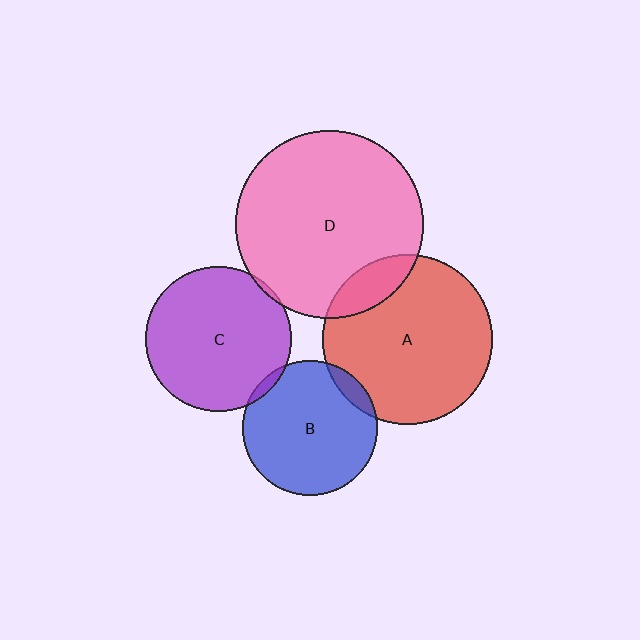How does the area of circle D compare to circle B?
Approximately 1.9 times.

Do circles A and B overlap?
Yes.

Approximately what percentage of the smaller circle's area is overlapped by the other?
Approximately 10%.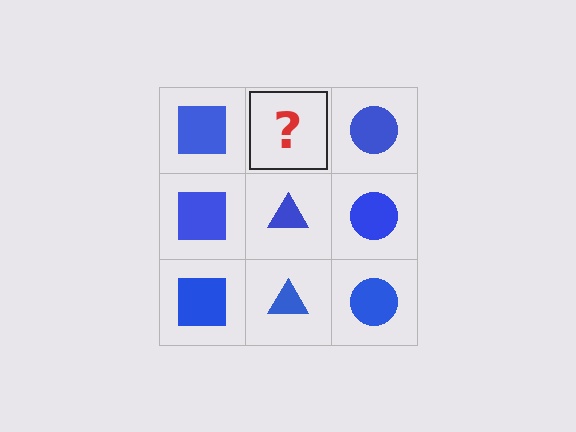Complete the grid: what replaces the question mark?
The question mark should be replaced with a blue triangle.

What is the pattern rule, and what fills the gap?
The rule is that each column has a consistent shape. The gap should be filled with a blue triangle.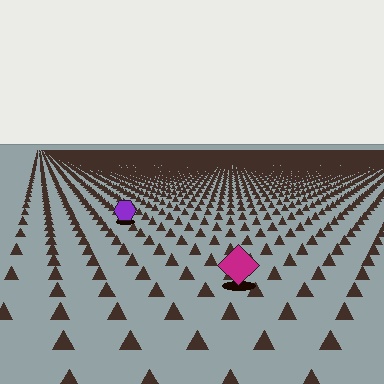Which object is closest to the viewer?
The magenta diamond is closest. The texture marks near it are larger and more spread out.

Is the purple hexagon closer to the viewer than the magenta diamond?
No. The magenta diamond is closer — you can tell from the texture gradient: the ground texture is coarser near it.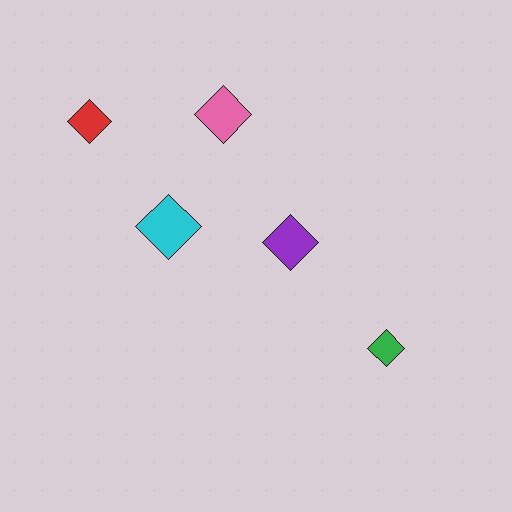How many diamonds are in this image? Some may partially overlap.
There are 5 diamonds.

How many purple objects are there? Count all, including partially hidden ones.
There is 1 purple object.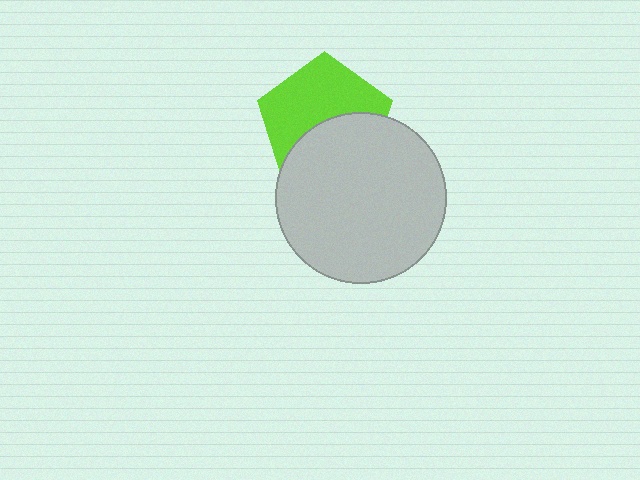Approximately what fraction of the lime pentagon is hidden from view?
Roughly 44% of the lime pentagon is hidden behind the light gray circle.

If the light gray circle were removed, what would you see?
You would see the complete lime pentagon.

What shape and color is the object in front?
The object in front is a light gray circle.